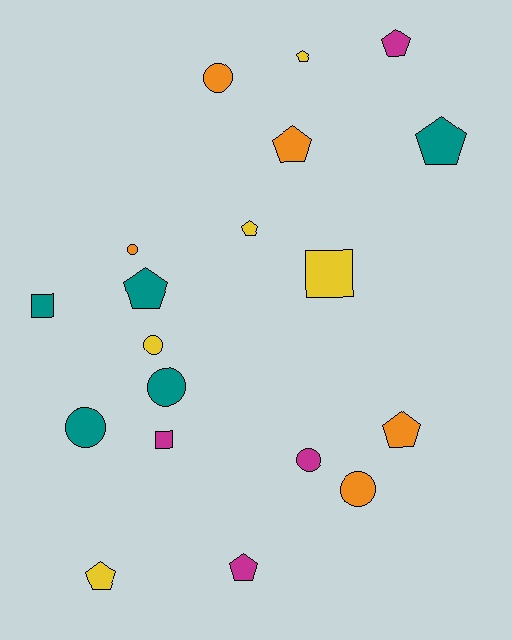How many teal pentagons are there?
There are 2 teal pentagons.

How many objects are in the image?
There are 19 objects.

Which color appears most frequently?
Orange, with 5 objects.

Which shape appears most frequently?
Pentagon, with 9 objects.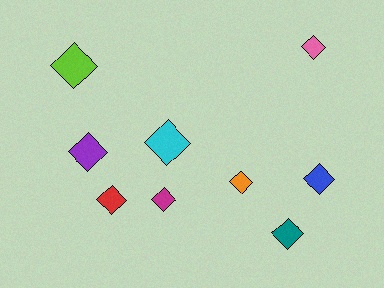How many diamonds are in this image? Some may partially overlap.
There are 9 diamonds.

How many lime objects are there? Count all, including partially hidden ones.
There is 1 lime object.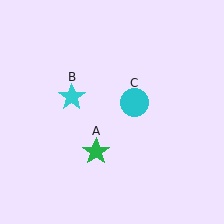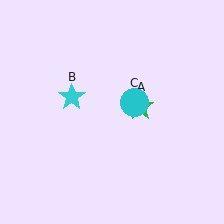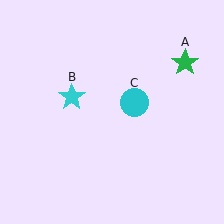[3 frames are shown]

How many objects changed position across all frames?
1 object changed position: green star (object A).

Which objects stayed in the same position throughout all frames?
Cyan star (object B) and cyan circle (object C) remained stationary.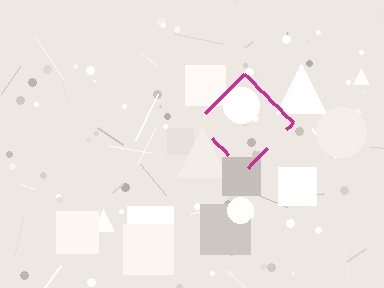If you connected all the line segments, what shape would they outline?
They would outline a diamond.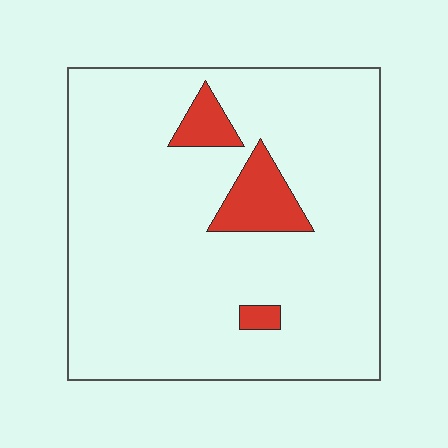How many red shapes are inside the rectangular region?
3.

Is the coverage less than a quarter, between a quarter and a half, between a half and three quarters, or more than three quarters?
Less than a quarter.